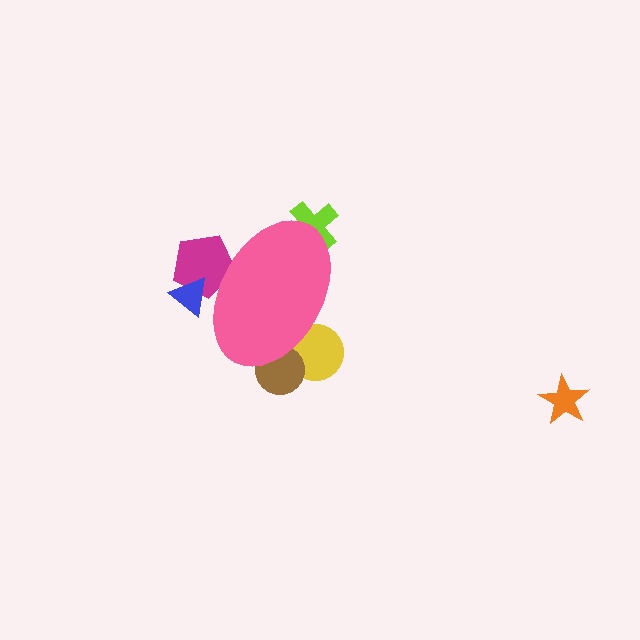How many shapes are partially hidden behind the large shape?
5 shapes are partially hidden.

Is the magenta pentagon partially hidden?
Yes, the magenta pentagon is partially hidden behind the pink ellipse.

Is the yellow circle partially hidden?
Yes, the yellow circle is partially hidden behind the pink ellipse.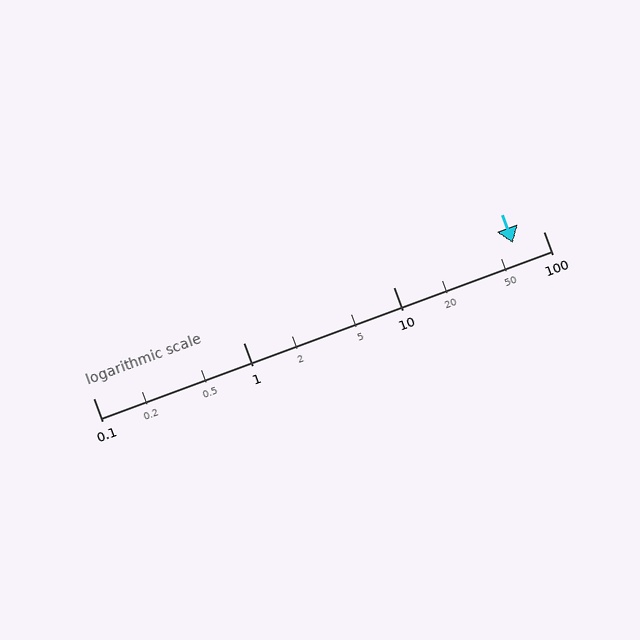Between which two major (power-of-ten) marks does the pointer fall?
The pointer is between 10 and 100.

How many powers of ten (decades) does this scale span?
The scale spans 3 decades, from 0.1 to 100.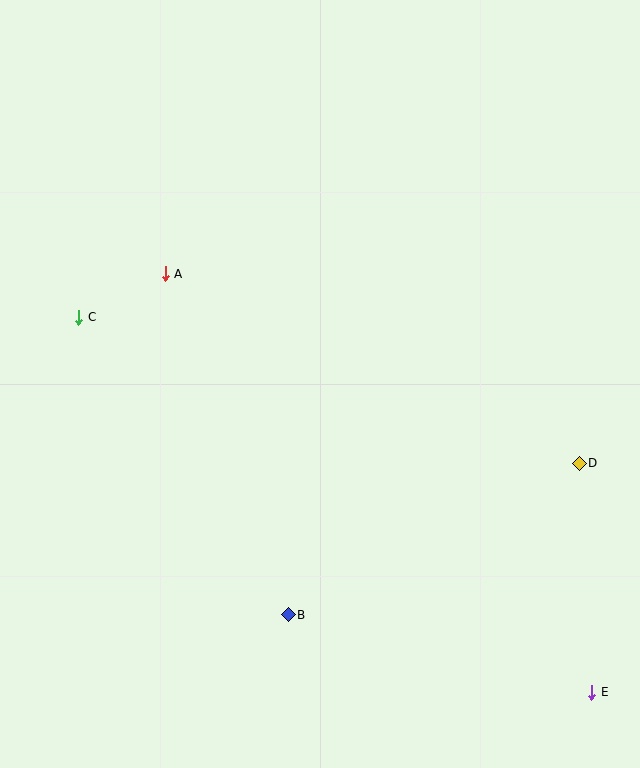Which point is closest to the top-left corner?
Point A is closest to the top-left corner.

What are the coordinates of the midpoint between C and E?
The midpoint between C and E is at (335, 505).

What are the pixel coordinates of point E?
Point E is at (592, 692).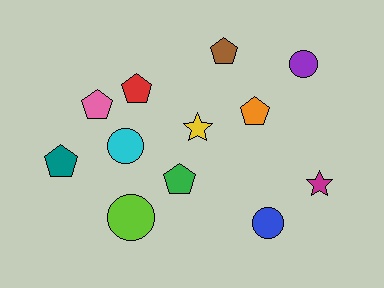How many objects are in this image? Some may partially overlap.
There are 12 objects.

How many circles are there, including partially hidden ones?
There are 4 circles.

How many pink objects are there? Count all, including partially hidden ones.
There is 1 pink object.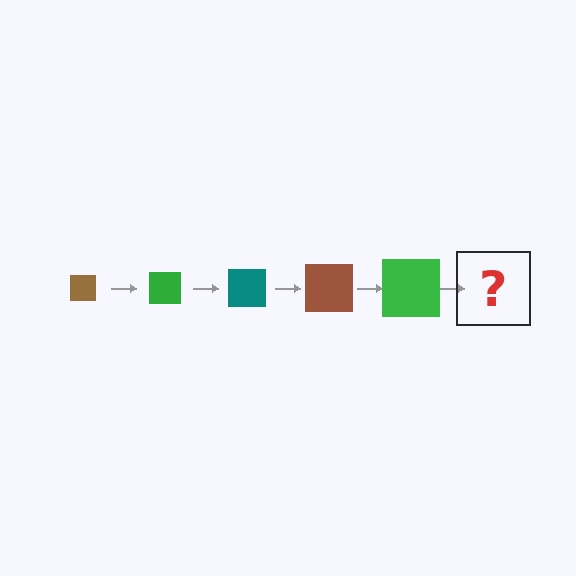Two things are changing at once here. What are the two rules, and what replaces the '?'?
The two rules are that the square grows larger each step and the color cycles through brown, green, and teal. The '?' should be a teal square, larger than the previous one.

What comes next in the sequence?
The next element should be a teal square, larger than the previous one.